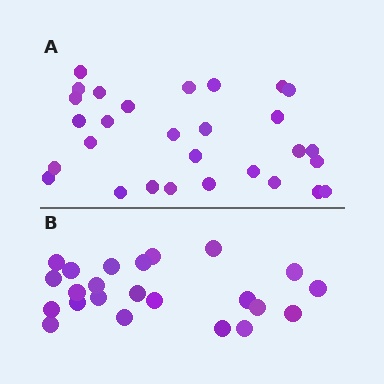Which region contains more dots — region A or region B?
Region A (the top region) has more dots.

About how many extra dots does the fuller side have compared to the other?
Region A has about 6 more dots than region B.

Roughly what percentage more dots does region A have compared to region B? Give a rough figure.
About 25% more.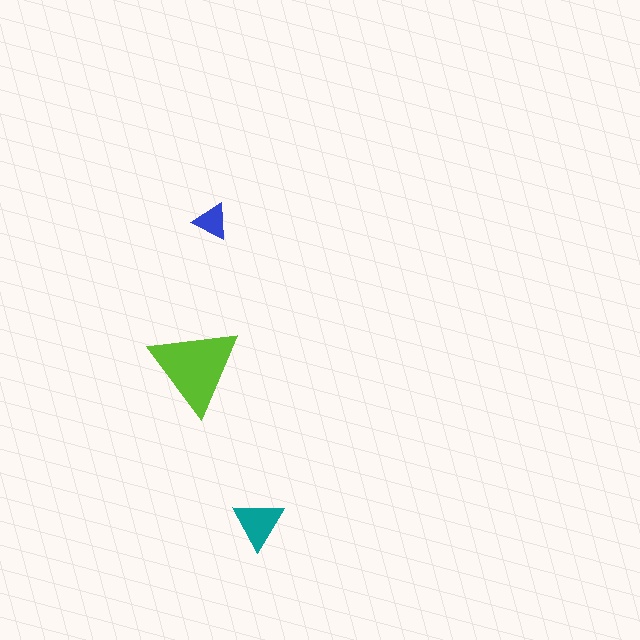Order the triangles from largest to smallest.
the lime one, the teal one, the blue one.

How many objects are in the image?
There are 3 objects in the image.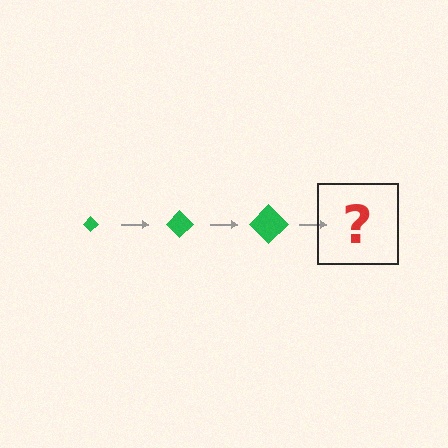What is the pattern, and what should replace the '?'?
The pattern is that the diamond gets progressively larger each step. The '?' should be a green diamond, larger than the previous one.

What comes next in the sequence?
The next element should be a green diamond, larger than the previous one.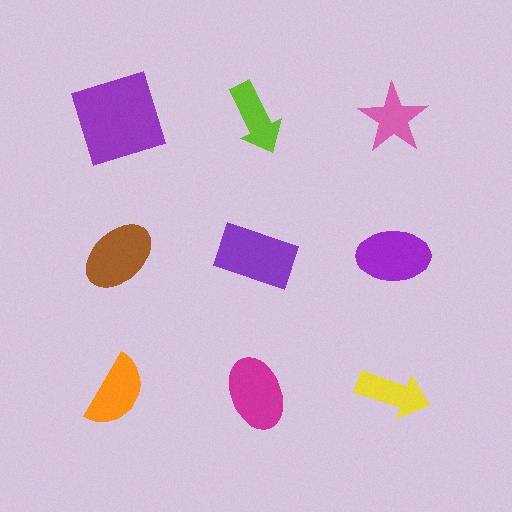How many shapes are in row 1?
3 shapes.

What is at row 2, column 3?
A purple ellipse.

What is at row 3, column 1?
An orange semicircle.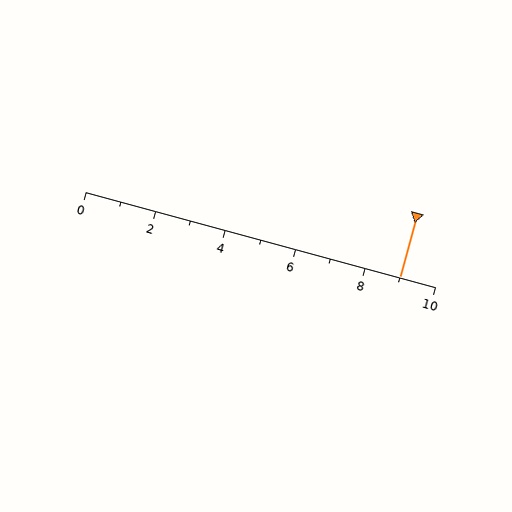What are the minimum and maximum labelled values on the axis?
The axis runs from 0 to 10.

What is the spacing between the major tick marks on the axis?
The major ticks are spaced 2 apart.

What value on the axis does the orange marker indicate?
The marker indicates approximately 9.